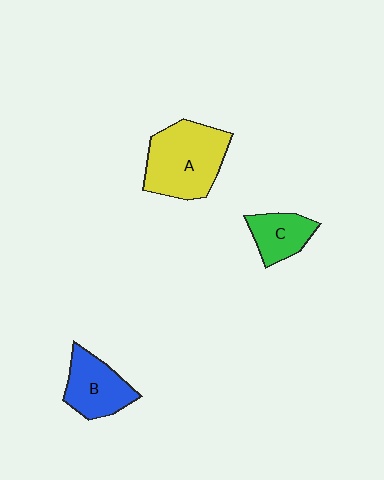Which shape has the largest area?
Shape A (yellow).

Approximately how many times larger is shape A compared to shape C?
Approximately 2.0 times.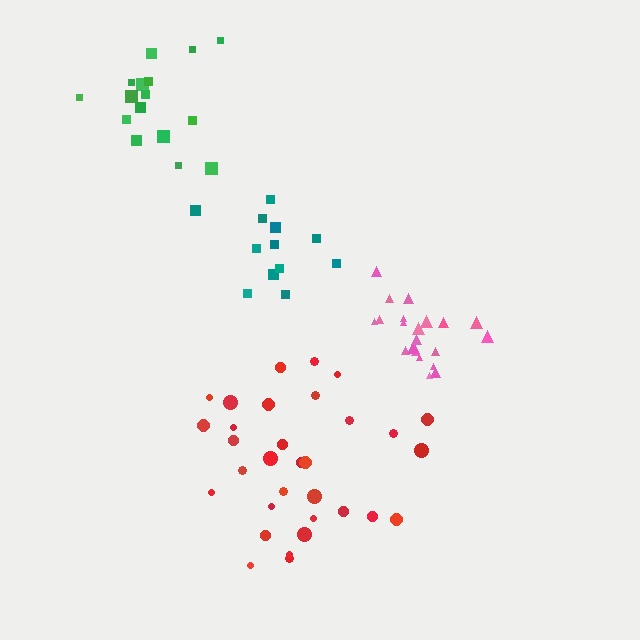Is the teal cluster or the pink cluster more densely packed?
Pink.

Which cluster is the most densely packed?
Pink.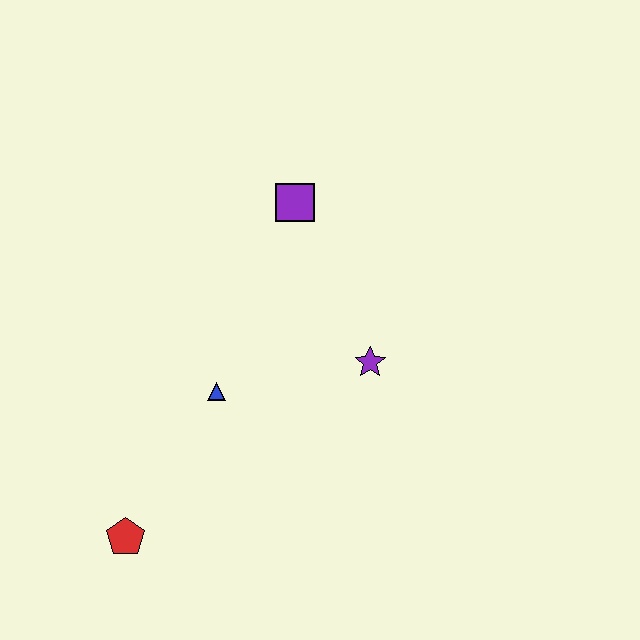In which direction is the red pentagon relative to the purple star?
The red pentagon is to the left of the purple star.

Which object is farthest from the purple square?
The red pentagon is farthest from the purple square.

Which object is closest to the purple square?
The purple star is closest to the purple square.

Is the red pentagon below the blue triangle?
Yes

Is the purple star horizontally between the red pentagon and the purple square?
No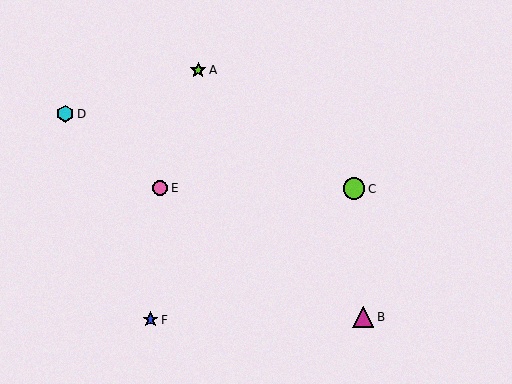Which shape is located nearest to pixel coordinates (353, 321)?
The magenta triangle (labeled B) at (363, 317) is nearest to that location.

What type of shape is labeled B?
Shape B is a magenta triangle.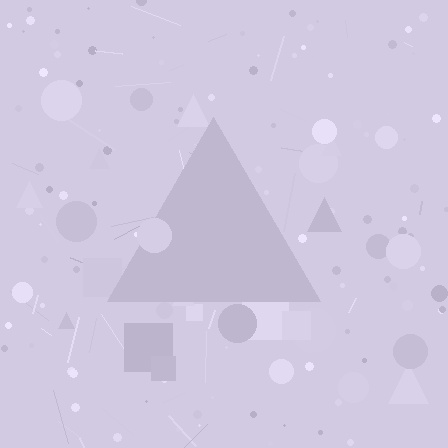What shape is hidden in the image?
A triangle is hidden in the image.